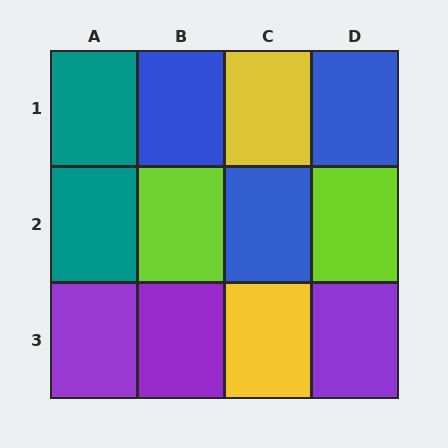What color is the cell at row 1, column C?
Yellow.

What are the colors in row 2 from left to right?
Teal, lime, blue, lime.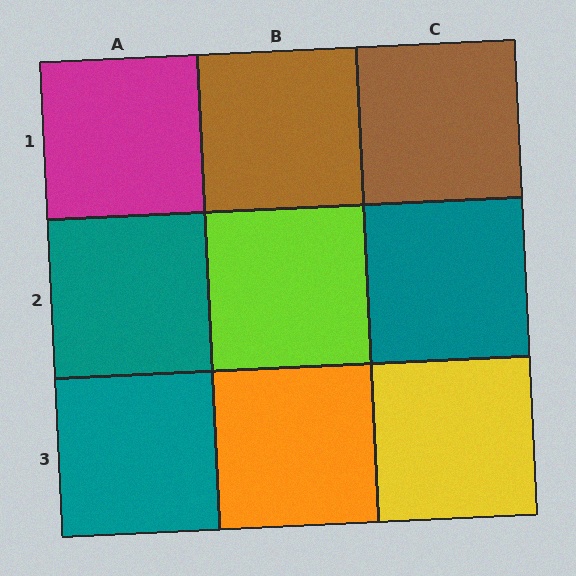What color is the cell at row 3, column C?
Yellow.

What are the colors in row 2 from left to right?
Teal, lime, teal.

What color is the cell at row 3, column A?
Teal.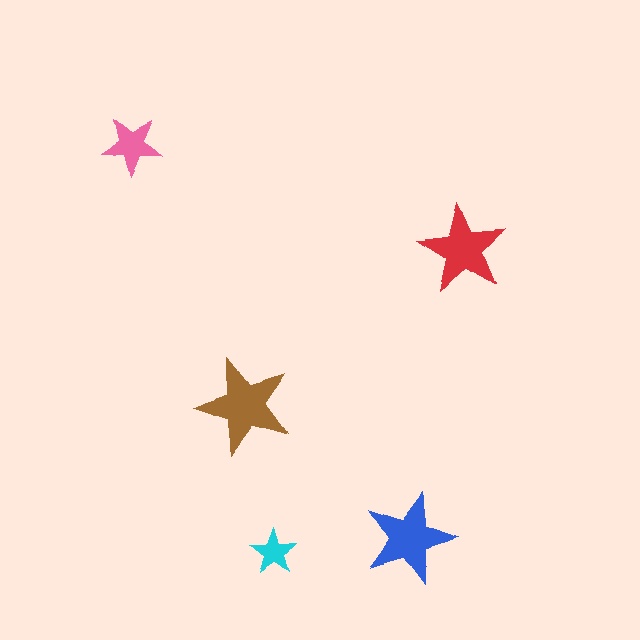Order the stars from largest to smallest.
the brown one, the blue one, the red one, the pink one, the cyan one.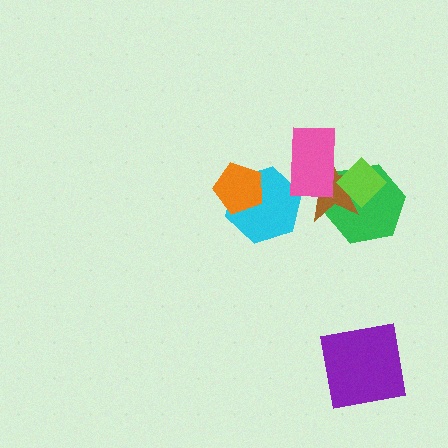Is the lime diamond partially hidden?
Yes, it is partially covered by another shape.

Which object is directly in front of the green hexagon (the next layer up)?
The brown star is directly in front of the green hexagon.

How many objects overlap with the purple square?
0 objects overlap with the purple square.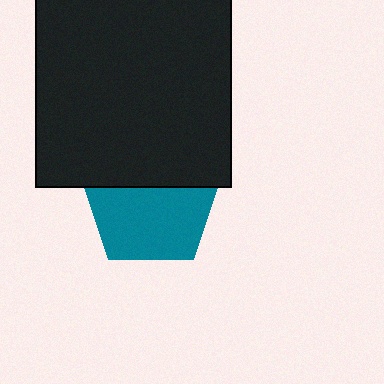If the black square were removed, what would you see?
You would see the complete teal pentagon.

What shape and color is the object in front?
The object in front is a black square.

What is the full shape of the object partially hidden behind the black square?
The partially hidden object is a teal pentagon.